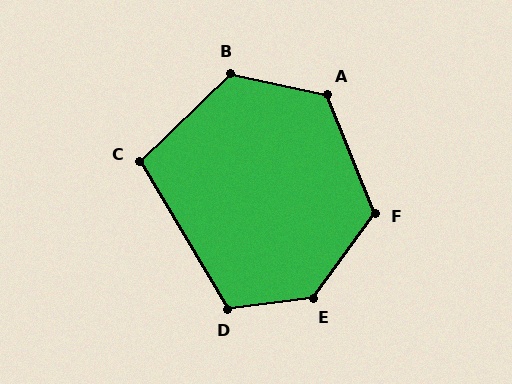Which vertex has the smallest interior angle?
C, at approximately 103 degrees.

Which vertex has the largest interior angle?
E, at approximately 133 degrees.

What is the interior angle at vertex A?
Approximately 124 degrees (obtuse).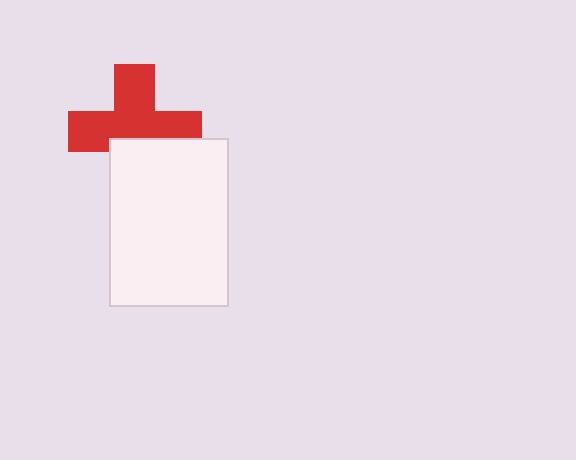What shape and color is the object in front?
The object in front is a white rectangle.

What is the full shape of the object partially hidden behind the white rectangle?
The partially hidden object is a red cross.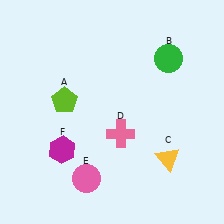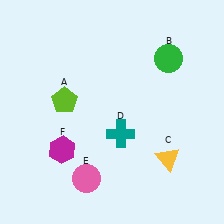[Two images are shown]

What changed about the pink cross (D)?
In Image 1, D is pink. In Image 2, it changed to teal.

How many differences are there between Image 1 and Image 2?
There is 1 difference between the two images.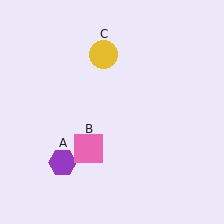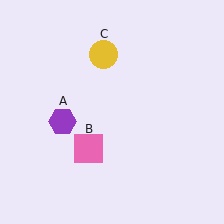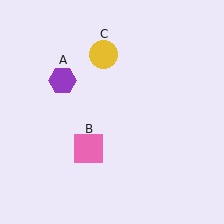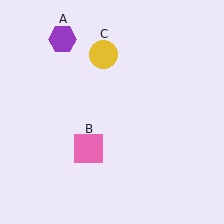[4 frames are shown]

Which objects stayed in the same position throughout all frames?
Pink square (object B) and yellow circle (object C) remained stationary.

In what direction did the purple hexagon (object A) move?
The purple hexagon (object A) moved up.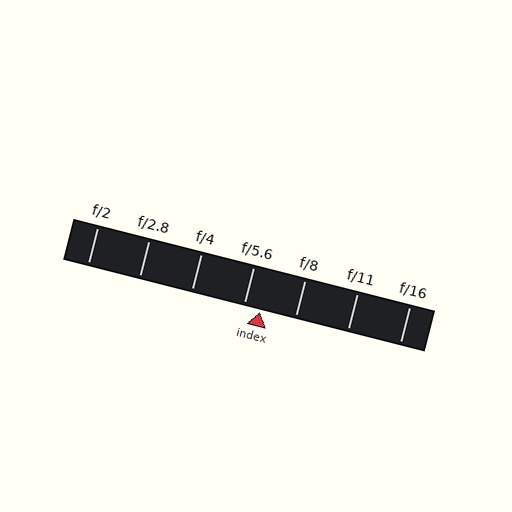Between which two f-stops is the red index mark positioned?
The index mark is between f/5.6 and f/8.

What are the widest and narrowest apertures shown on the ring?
The widest aperture shown is f/2 and the narrowest is f/16.